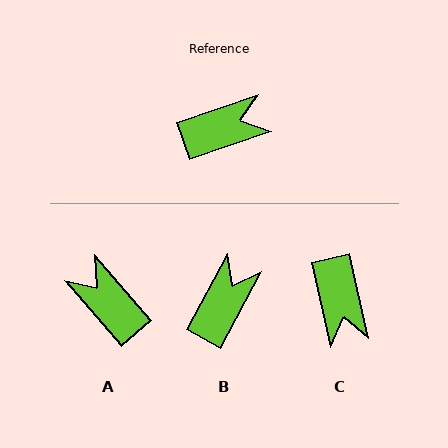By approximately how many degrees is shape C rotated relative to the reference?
Approximately 97 degrees clockwise.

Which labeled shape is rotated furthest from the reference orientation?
A, about 112 degrees away.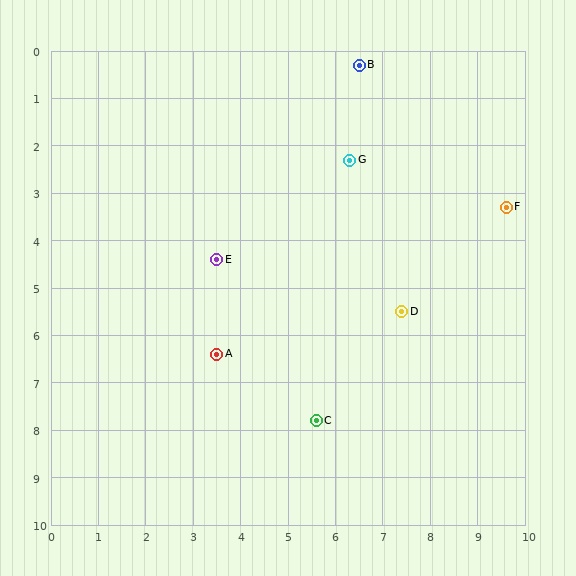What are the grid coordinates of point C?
Point C is at approximately (5.6, 7.8).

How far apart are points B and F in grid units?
Points B and F are about 4.3 grid units apart.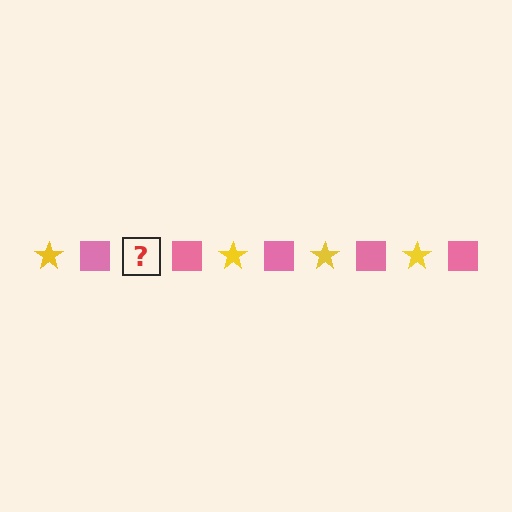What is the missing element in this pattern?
The missing element is a yellow star.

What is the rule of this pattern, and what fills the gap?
The rule is that the pattern alternates between yellow star and pink square. The gap should be filled with a yellow star.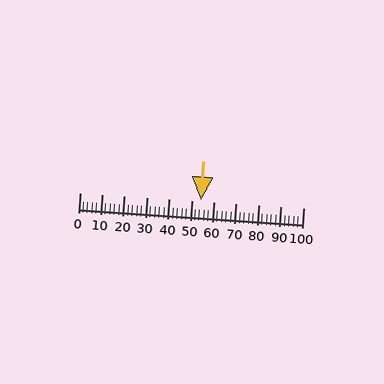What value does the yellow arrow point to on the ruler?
The yellow arrow points to approximately 54.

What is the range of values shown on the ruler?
The ruler shows values from 0 to 100.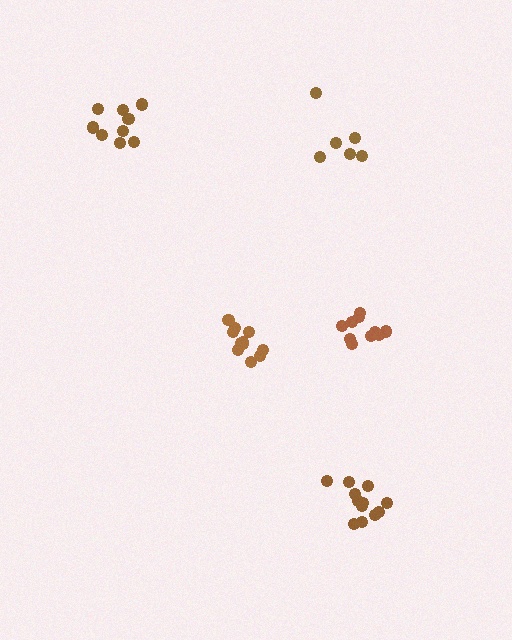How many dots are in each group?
Group 1: 6 dots, Group 2: 12 dots, Group 3: 12 dots, Group 4: 10 dots, Group 5: 11 dots (51 total).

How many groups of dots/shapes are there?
There are 5 groups.